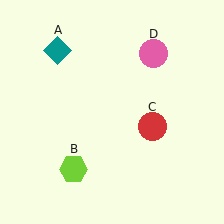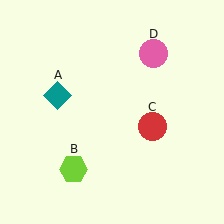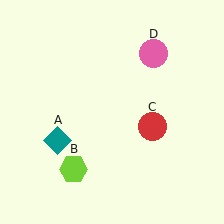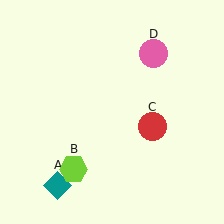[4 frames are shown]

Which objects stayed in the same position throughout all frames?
Lime hexagon (object B) and red circle (object C) and pink circle (object D) remained stationary.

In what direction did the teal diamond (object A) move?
The teal diamond (object A) moved down.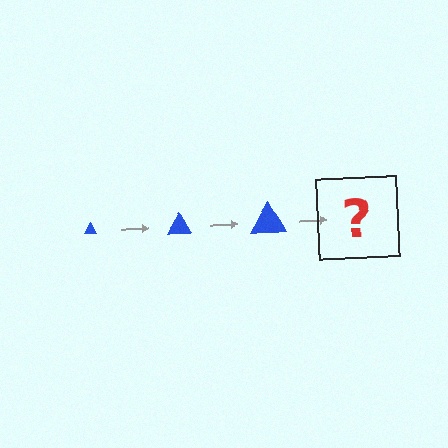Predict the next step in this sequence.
The next step is a blue triangle, larger than the previous one.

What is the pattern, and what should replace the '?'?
The pattern is that the triangle gets progressively larger each step. The '?' should be a blue triangle, larger than the previous one.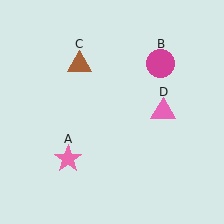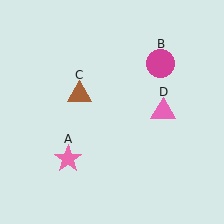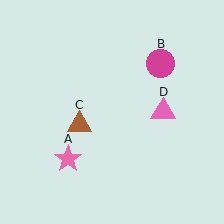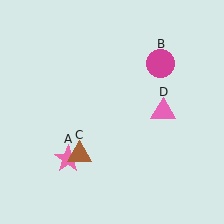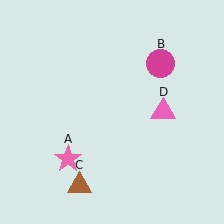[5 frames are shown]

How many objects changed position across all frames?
1 object changed position: brown triangle (object C).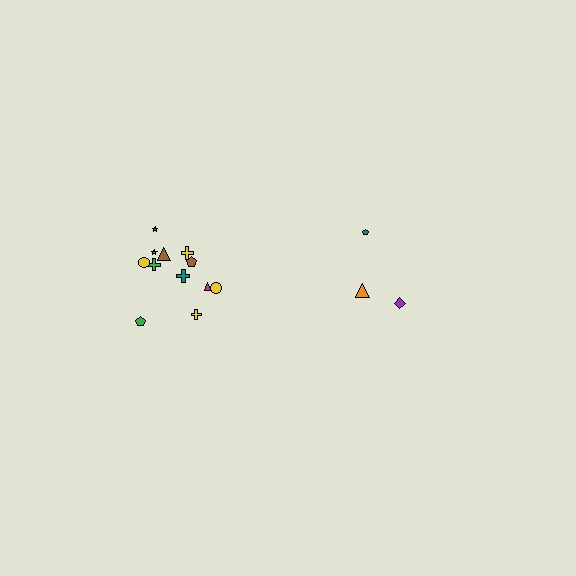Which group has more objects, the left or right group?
The left group.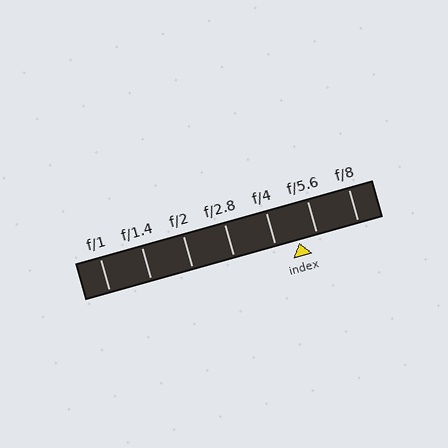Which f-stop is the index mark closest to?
The index mark is closest to f/5.6.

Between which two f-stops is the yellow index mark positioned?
The index mark is between f/4 and f/5.6.